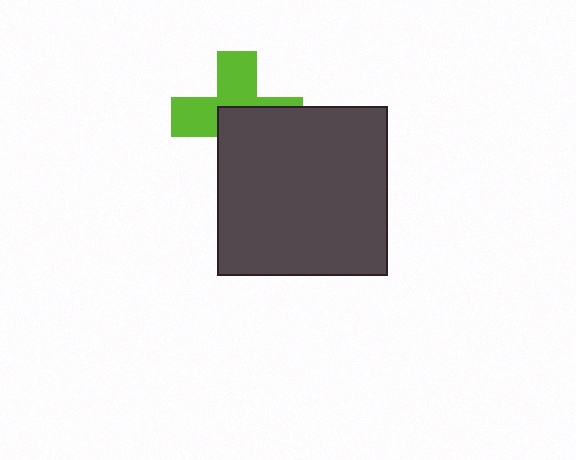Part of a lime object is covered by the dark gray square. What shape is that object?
It is a cross.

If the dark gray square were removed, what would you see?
You would see the complete lime cross.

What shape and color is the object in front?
The object in front is a dark gray square.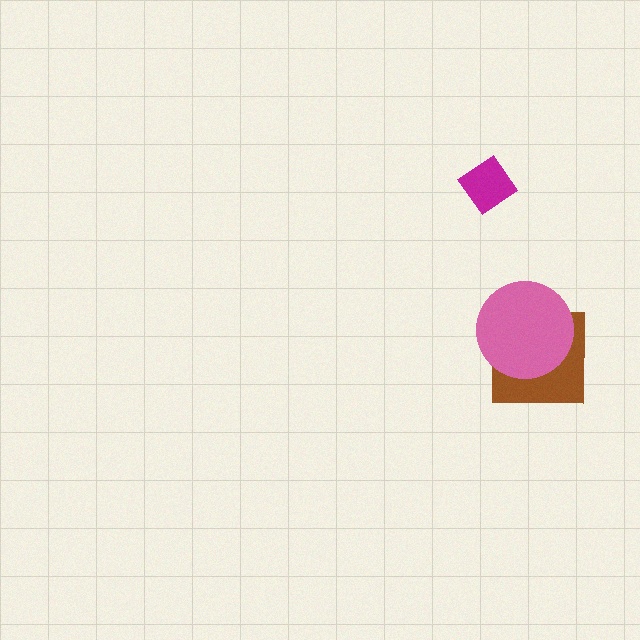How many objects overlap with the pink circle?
1 object overlaps with the pink circle.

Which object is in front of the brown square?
The pink circle is in front of the brown square.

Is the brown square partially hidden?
Yes, it is partially covered by another shape.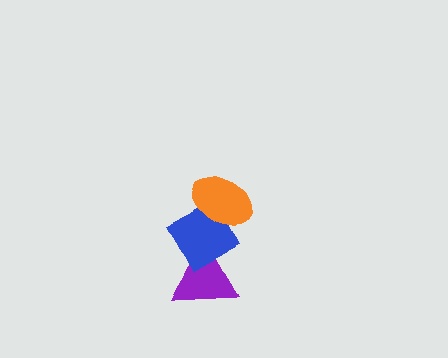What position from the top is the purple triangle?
The purple triangle is 3rd from the top.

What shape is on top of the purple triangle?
The blue diamond is on top of the purple triangle.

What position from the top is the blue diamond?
The blue diamond is 2nd from the top.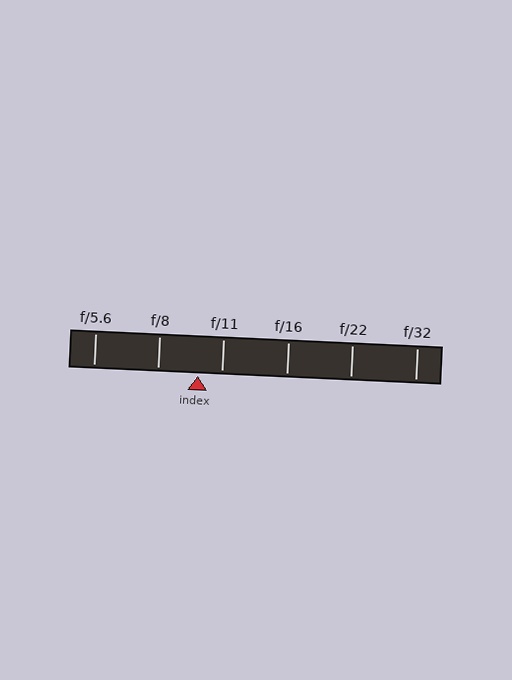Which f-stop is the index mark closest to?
The index mark is closest to f/11.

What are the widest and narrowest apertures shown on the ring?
The widest aperture shown is f/5.6 and the narrowest is f/32.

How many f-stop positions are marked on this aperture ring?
There are 6 f-stop positions marked.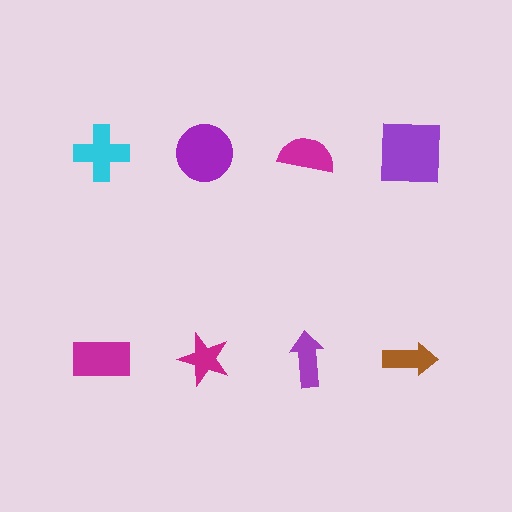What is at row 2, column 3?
A purple arrow.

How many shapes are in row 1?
4 shapes.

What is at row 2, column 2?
A magenta star.